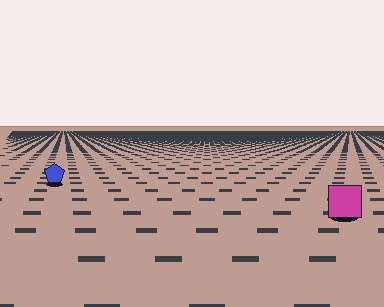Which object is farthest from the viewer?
The blue pentagon is farthest from the viewer. It appears smaller and the ground texture around it is denser.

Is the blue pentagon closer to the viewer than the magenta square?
No. The magenta square is closer — you can tell from the texture gradient: the ground texture is coarser near it.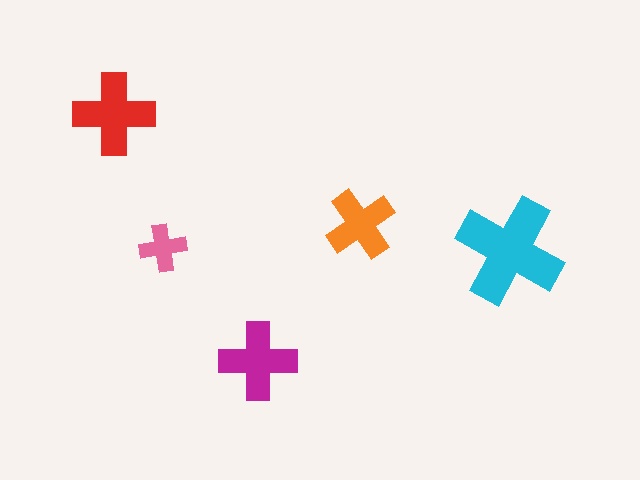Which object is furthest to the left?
The red cross is leftmost.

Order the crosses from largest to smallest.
the cyan one, the red one, the magenta one, the orange one, the pink one.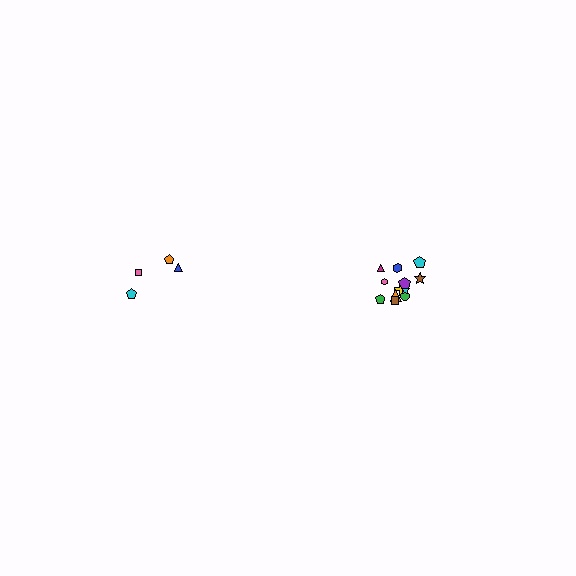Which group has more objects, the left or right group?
The right group.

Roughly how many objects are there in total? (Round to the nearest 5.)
Roughly 15 objects in total.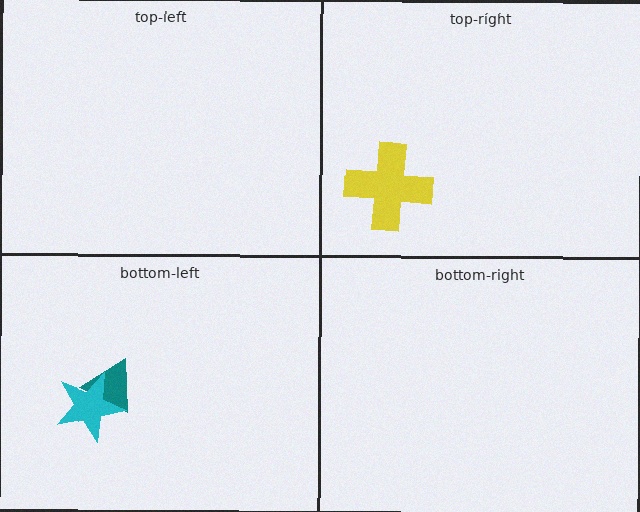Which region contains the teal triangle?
The bottom-left region.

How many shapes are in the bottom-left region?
2.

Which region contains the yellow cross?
The top-right region.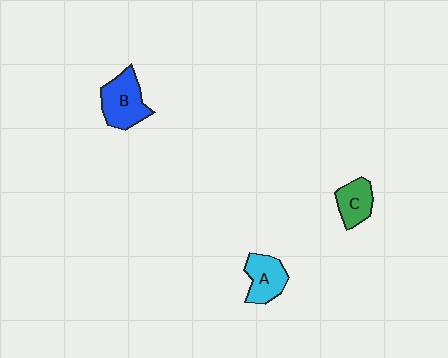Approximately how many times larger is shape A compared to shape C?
Approximately 1.2 times.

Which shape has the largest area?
Shape B (blue).